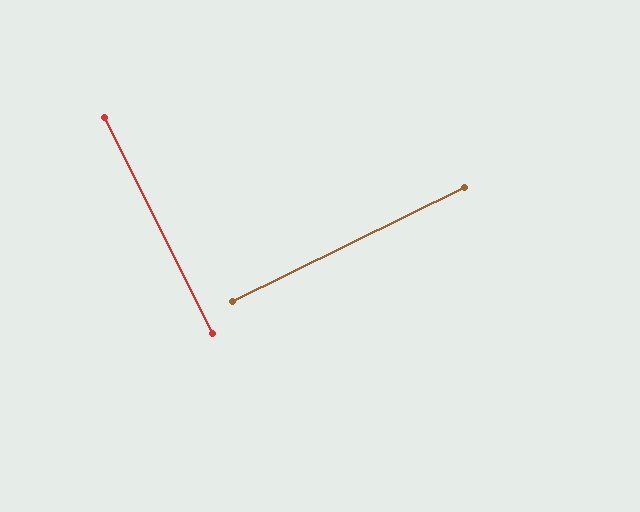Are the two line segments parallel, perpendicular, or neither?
Perpendicular — they meet at approximately 90°.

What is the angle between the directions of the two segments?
Approximately 90 degrees.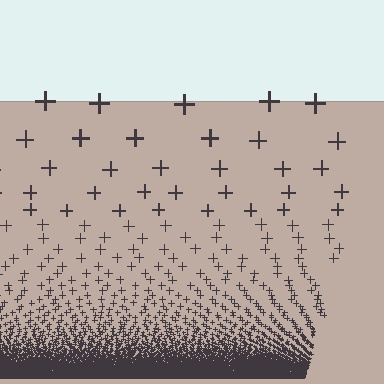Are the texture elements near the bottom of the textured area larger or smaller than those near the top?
Smaller. The gradient is inverted — elements near the bottom are smaller and denser.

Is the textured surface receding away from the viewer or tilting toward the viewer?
The surface appears to tilt toward the viewer. Texture elements get larger and sparser toward the top.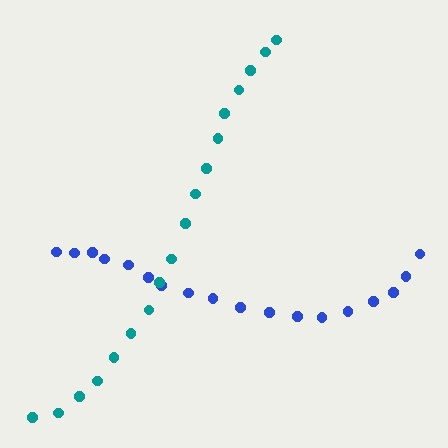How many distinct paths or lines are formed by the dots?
There are 2 distinct paths.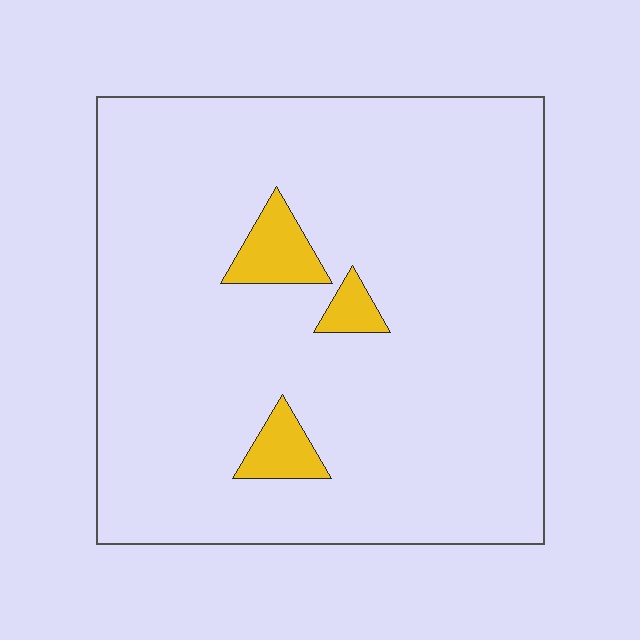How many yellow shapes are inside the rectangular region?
3.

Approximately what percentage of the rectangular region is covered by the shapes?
Approximately 5%.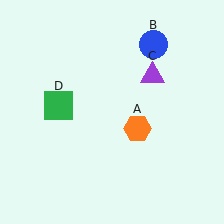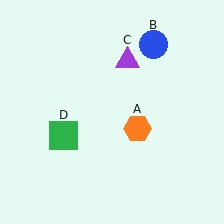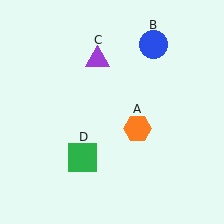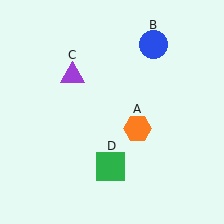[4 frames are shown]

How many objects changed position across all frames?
2 objects changed position: purple triangle (object C), green square (object D).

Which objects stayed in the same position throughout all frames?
Orange hexagon (object A) and blue circle (object B) remained stationary.